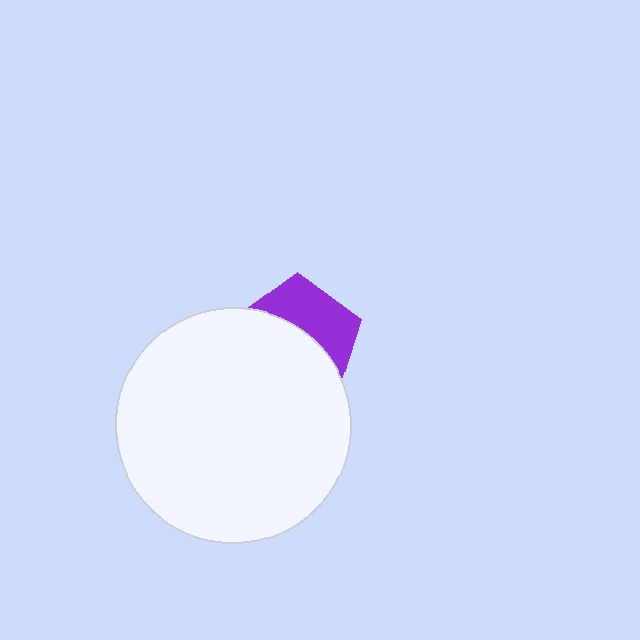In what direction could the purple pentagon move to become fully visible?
The purple pentagon could move up. That would shift it out from behind the white circle entirely.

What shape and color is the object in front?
The object in front is a white circle.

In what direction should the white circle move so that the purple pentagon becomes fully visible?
The white circle should move down. That is the shortest direction to clear the overlap and leave the purple pentagon fully visible.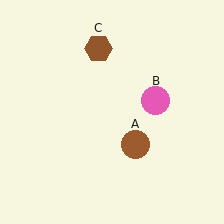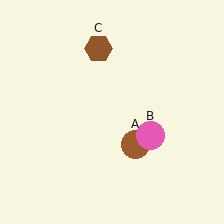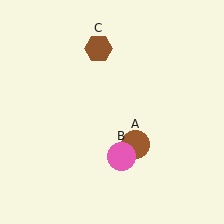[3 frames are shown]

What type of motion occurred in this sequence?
The pink circle (object B) rotated clockwise around the center of the scene.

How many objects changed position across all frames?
1 object changed position: pink circle (object B).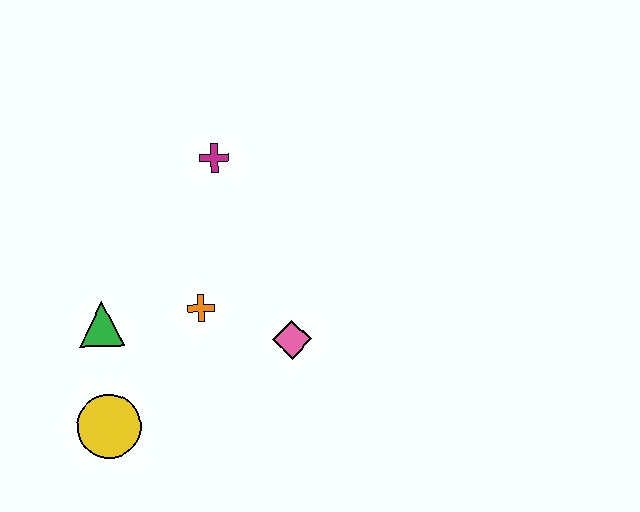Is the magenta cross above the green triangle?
Yes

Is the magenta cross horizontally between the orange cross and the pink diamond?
Yes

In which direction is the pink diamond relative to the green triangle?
The pink diamond is to the right of the green triangle.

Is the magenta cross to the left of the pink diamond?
Yes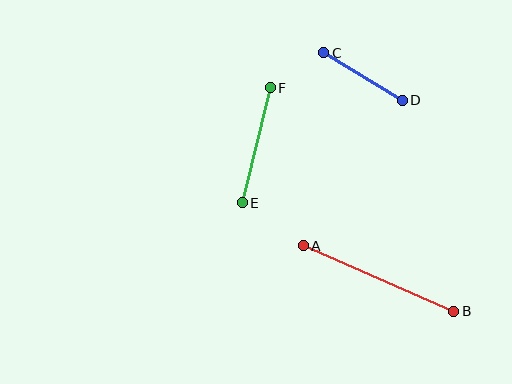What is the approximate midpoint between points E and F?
The midpoint is at approximately (256, 145) pixels.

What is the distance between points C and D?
The distance is approximately 92 pixels.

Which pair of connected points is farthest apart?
Points A and B are farthest apart.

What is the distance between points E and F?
The distance is approximately 118 pixels.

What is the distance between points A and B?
The distance is approximately 164 pixels.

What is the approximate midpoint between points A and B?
The midpoint is at approximately (378, 278) pixels.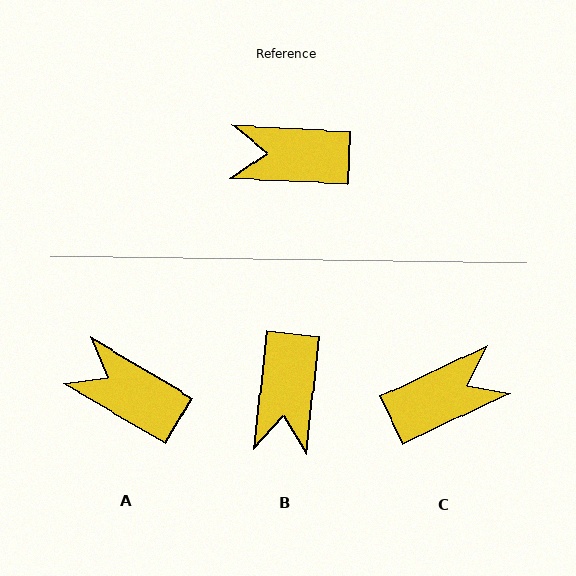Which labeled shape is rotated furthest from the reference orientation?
C, about 152 degrees away.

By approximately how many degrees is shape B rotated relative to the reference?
Approximately 87 degrees counter-clockwise.